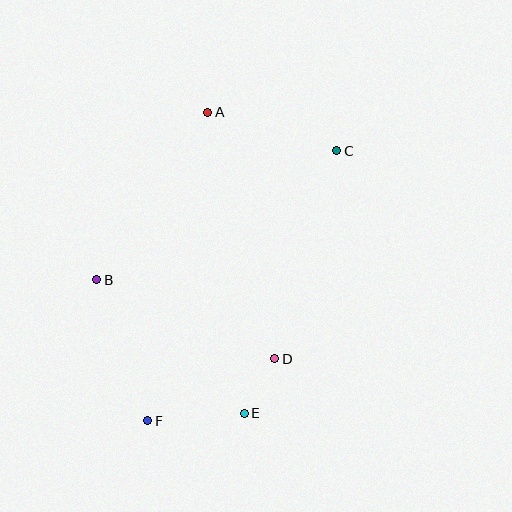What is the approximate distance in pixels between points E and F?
The distance between E and F is approximately 97 pixels.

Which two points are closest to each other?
Points D and E are closest to each other.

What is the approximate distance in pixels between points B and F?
The distance between B and F is approximately 150 pixels.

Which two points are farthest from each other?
Points C and F are farthest from each other.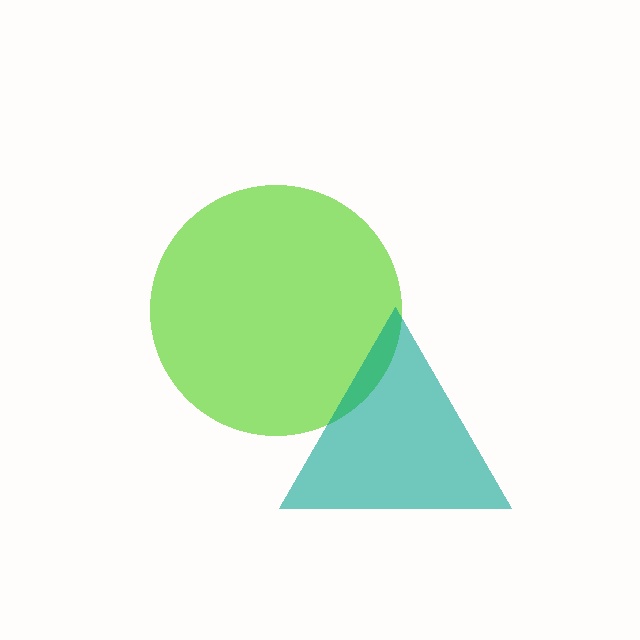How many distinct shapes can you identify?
There are 2 distinct shapes: a lime circle, a teal triangle.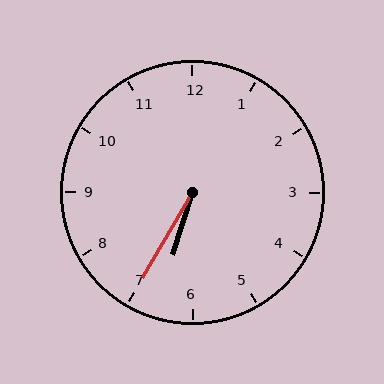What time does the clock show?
6:35.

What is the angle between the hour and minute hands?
Approximately 12 degrees.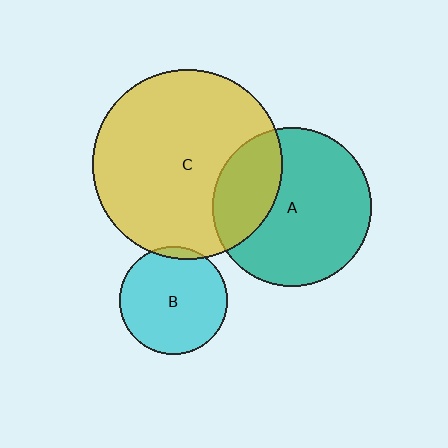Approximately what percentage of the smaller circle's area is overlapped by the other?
Approximately 30%.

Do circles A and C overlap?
Yes.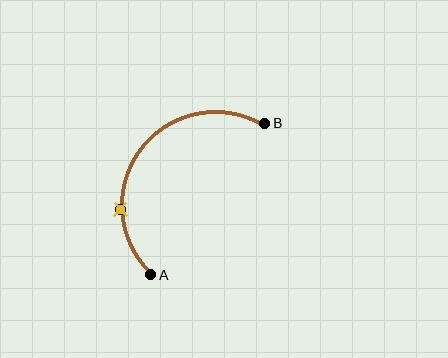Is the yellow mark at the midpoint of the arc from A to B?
No. The yellow mark lies on the arc but is closer to endpoint A. The arc midpoint would be at the point on the curve equidistant along the arc from both A and B.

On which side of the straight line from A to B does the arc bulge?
The arc bulges above and to the left of the straight line connecting A and B.